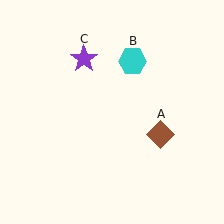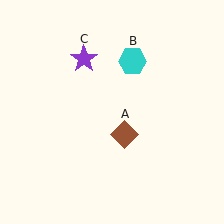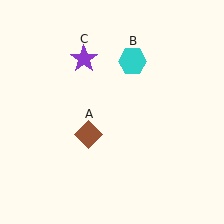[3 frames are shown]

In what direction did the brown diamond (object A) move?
The brown diamond (object A) moved left.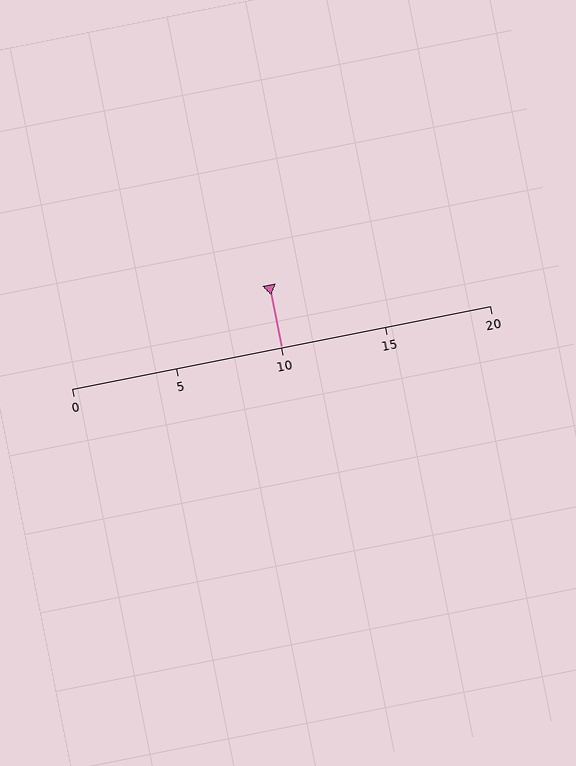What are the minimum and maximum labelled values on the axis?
The axis runs from 0 to 20.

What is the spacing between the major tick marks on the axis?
The major ticks are spaced 5 apart.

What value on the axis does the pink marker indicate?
The marker indicates approximately 10.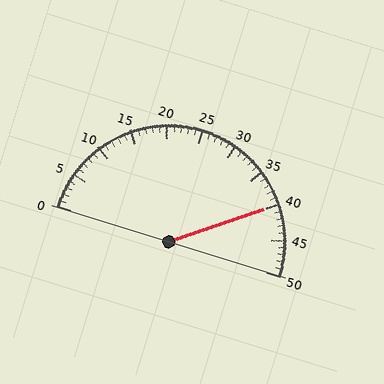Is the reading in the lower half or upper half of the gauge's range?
The reading is in the upper half of the range (0 to 50).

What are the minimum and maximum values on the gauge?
The gauge ranges from 0 to 50.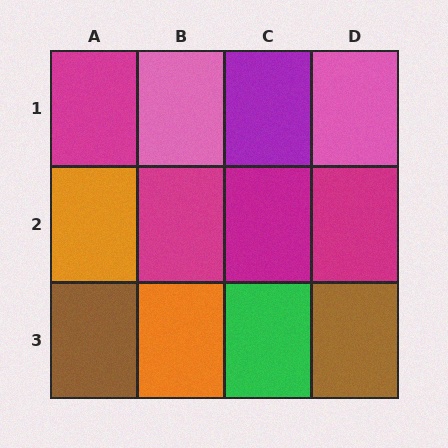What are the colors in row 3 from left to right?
Brown, orange, green, brown.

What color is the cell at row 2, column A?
Orange.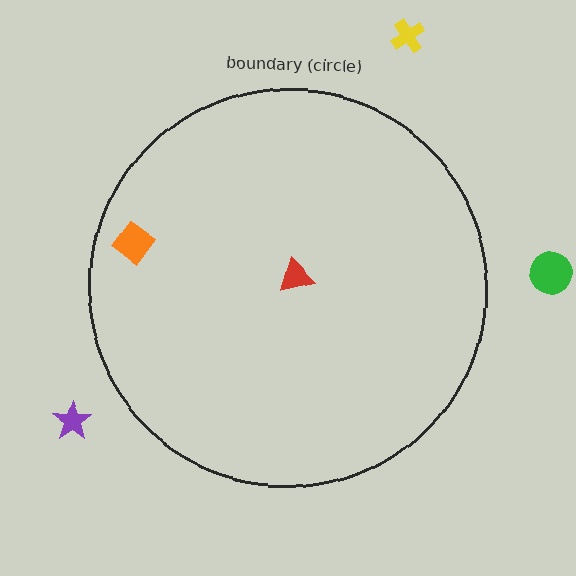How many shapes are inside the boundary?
2 inside, 3 outside.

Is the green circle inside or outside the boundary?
Outside.